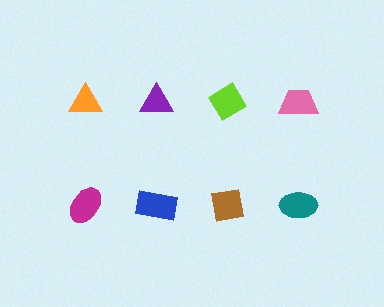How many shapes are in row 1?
4 shapes.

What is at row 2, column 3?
A brown square.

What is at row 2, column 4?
A teal ellipse.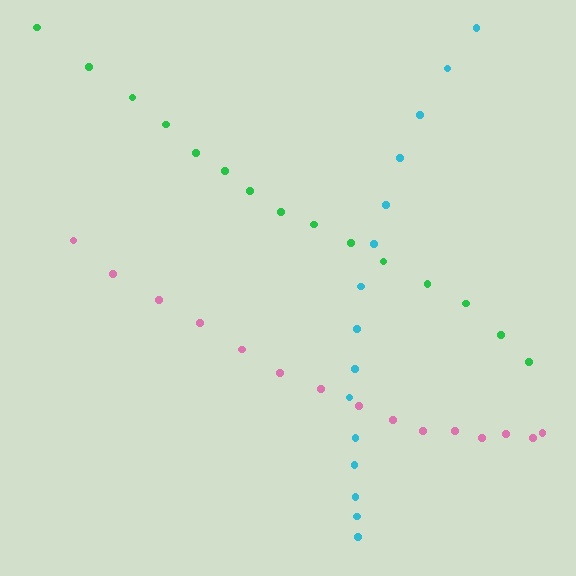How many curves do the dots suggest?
There are 3 distinct paths.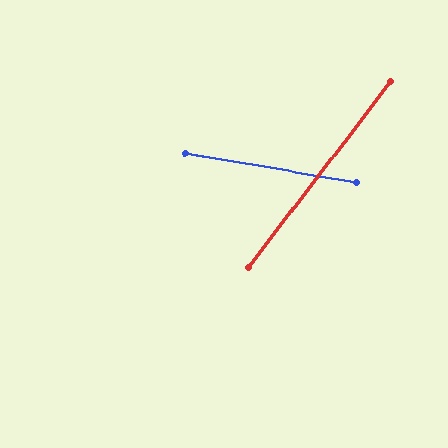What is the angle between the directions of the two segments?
Approximately 62 degrees.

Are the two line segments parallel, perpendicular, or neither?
Neither parallel nor perpendicular — they differ by about 62°.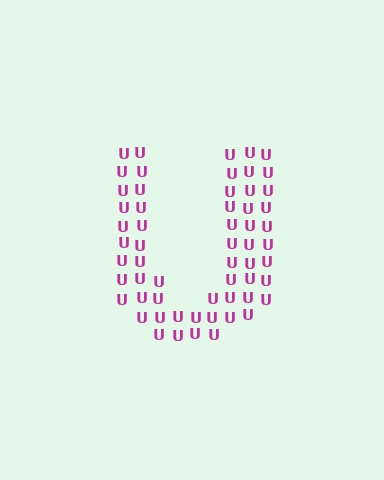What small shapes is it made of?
It is made of small letter U's.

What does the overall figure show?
The overall figure shows the letter U.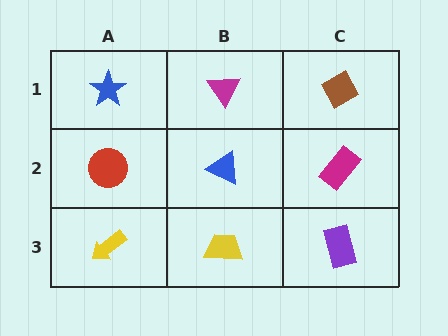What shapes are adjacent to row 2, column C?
A brown diamond (row 1, column C), a purple rectangle (row 3, column C), a blue triangle (row 2, column B).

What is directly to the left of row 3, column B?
A yellow arrow.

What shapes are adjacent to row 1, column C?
A magenta rectangle (row 2, column C), a magenta triangle (row 1, column B).